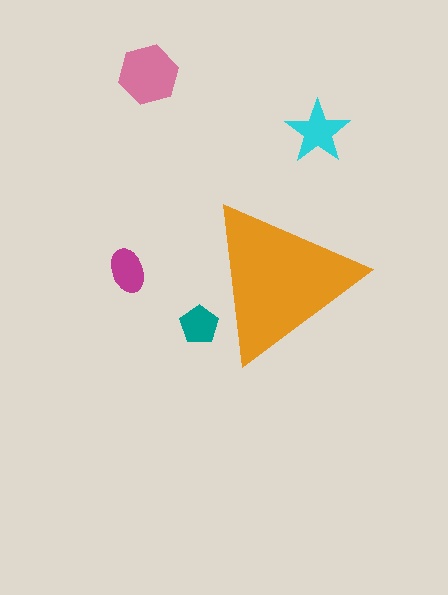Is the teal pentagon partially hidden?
Yes, the teal pentagon is partially hidden behind the orange triangle.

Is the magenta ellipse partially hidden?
No, the magenta ellipse is fully visible.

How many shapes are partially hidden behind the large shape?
1 shape is partially hidden.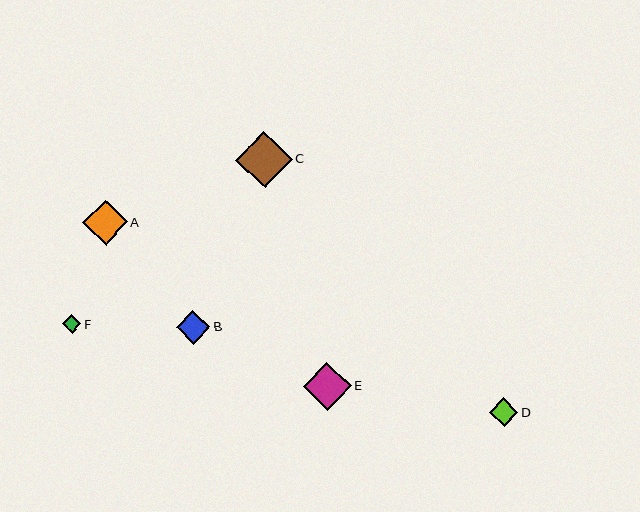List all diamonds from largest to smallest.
From largest to smallest: C, E, A, B, D, F.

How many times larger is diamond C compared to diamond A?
Diamond C is approximately 1.3 times the size of diamond A.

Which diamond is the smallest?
Diamond F is the smallest with a size of approximately 19 pixels.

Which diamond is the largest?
Diamond C is the largest with a size of approximately 56 pixels.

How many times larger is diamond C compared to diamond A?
Diamond C is approximately 1.3 times the size of diamond A.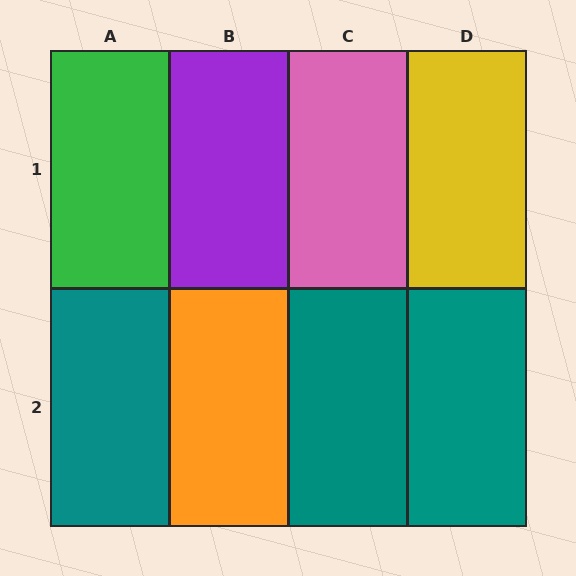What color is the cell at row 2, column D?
Teal.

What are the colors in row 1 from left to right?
Green, purple, pink, yellow.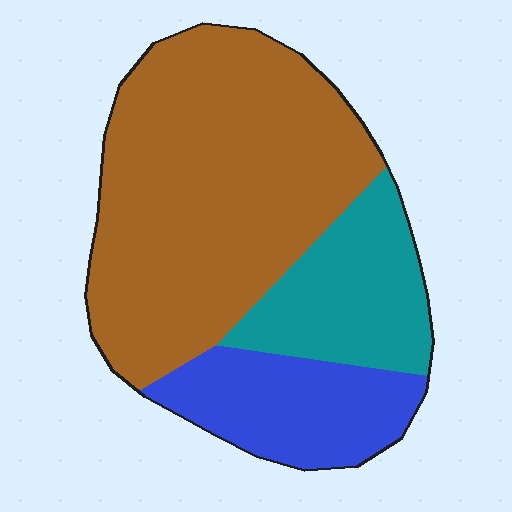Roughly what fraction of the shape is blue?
Blue takes up between a sixth and a third of the shape.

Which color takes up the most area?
Brown, at roughly 60%.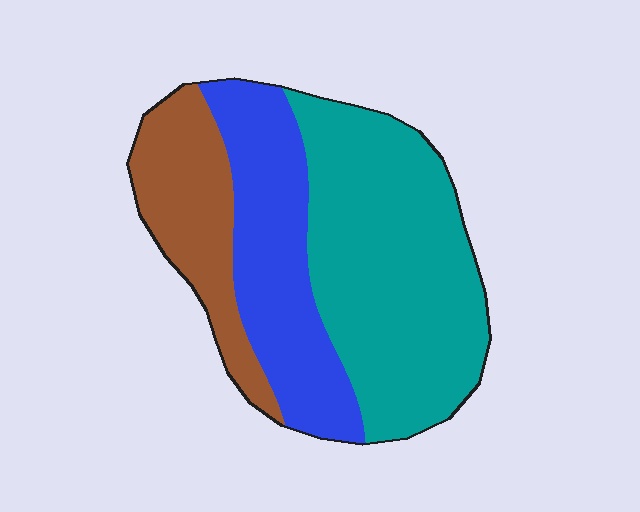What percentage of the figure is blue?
Blue covers around 30% of the figure.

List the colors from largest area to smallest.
From largest to smallest: teal, blue, brown.